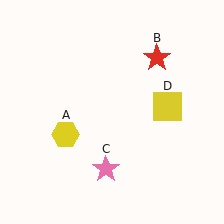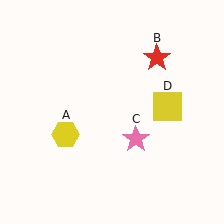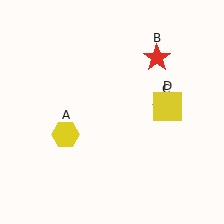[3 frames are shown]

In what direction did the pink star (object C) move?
The pink star (object C) moved up and to the right.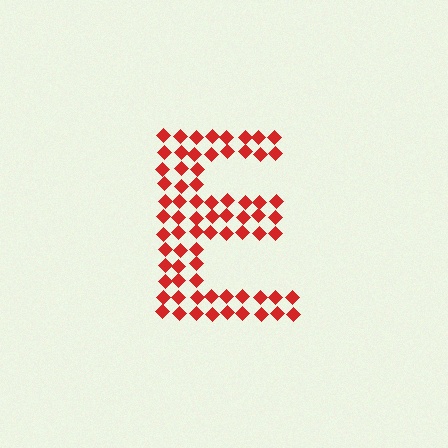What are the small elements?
The small elements are diamonds.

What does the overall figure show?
The overall figure shows the letter E.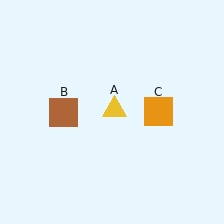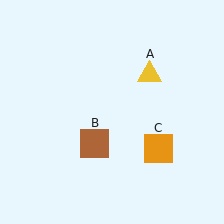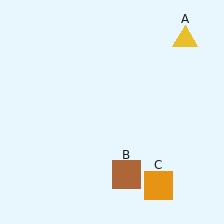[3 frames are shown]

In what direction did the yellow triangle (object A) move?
The yellow triangle (object A) moved up and to the right.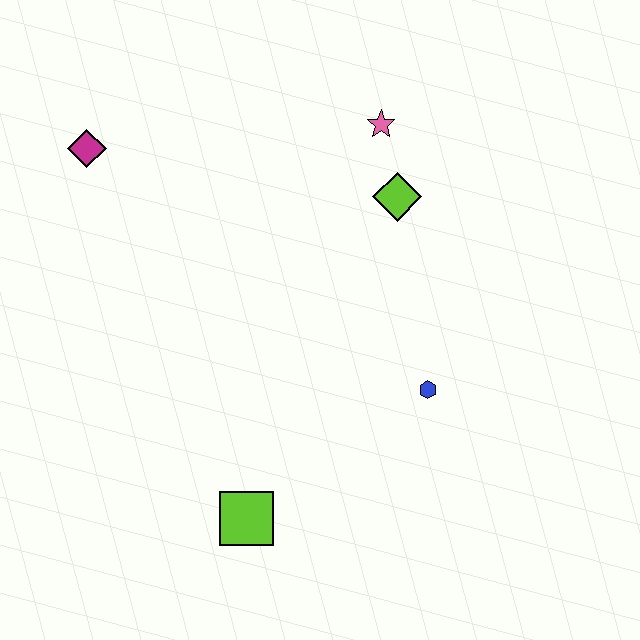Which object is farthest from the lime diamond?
The lime square is farthest from the lime diamond.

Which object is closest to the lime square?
The blue hexagon is closest to the lime square.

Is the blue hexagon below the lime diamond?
Yes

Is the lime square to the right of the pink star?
No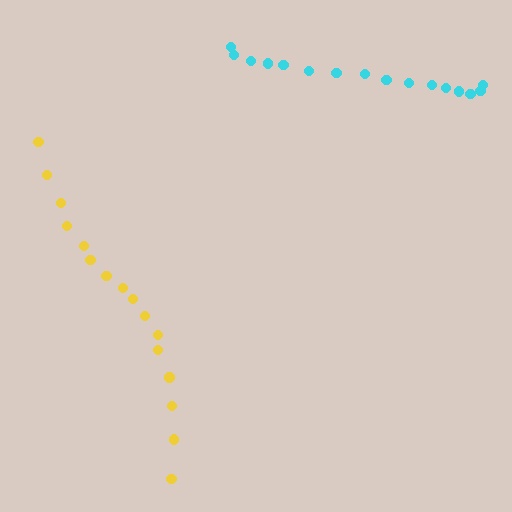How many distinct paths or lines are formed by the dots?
There are 2 distinct paths.